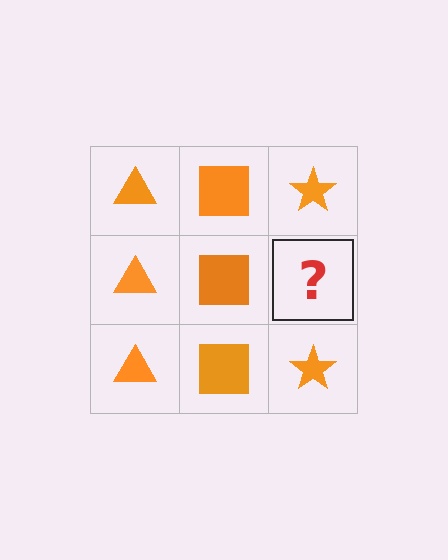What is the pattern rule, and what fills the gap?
The rule is that each column has a consistent shape. The gap should be filled with an orange star.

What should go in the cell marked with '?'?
The missing cell should contain an orange star.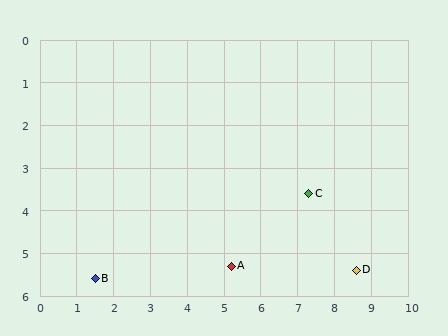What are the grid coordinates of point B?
Point B is at approximately (1.5, 5.6).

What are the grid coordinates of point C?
Point C is at approximately (7.3, 3.6).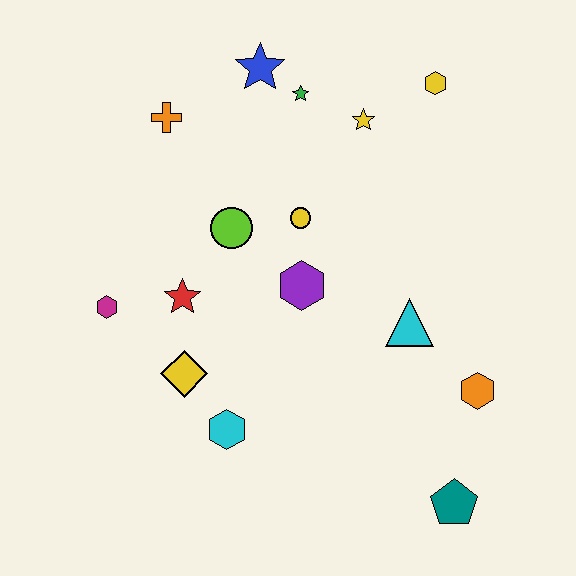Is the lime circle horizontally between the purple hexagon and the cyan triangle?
No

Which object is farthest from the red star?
The teal pentagon is farthest from the red star.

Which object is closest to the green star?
The blue star is closest to the green star.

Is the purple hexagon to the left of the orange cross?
No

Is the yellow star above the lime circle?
Yes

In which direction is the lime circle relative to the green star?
The lime circle is below the green star.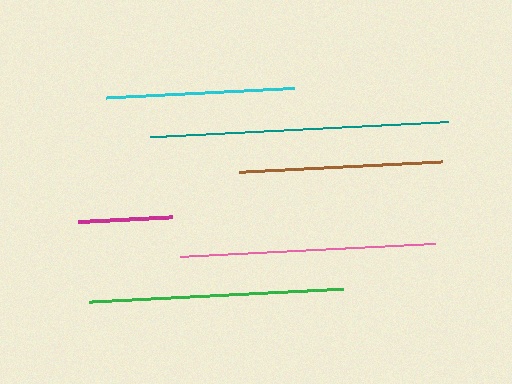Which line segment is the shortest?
The magenta line is the shortest at approximately 94 pixels.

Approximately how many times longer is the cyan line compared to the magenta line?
The cyan line is approximately 2.0 times the length of the magenta line.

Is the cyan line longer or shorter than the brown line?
The brown line is longer than the cyan line.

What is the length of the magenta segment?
The magenta segment is approximately 94 pixels long.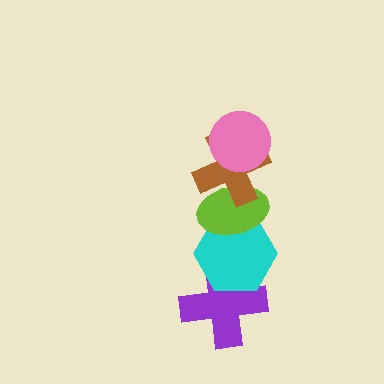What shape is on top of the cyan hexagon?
The lime ellipse is on top of the cyan hexagon.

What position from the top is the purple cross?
The purple cross is 5th from the top.